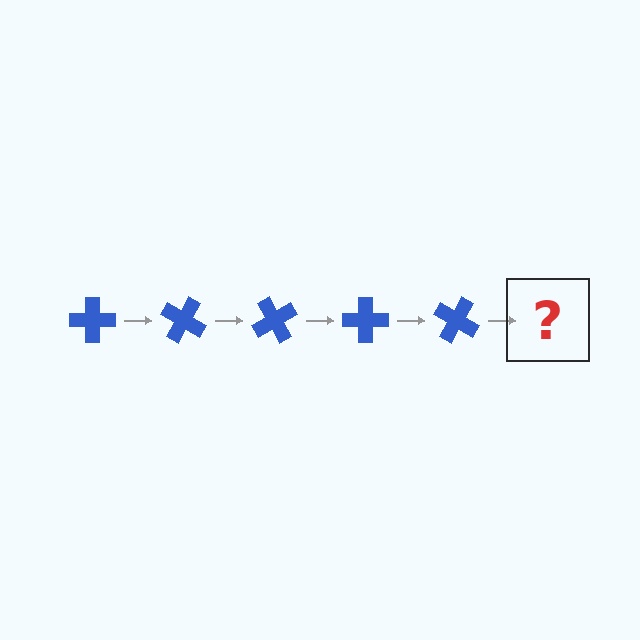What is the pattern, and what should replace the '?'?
The pattern is that the cross rotates 30 degrees each step. The '?' should be a blue cross rotated 150 degrees.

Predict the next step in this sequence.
The next step is a blue cross rotated 150 degrees.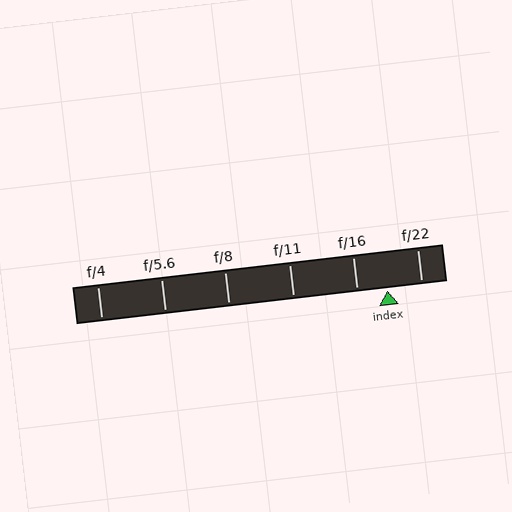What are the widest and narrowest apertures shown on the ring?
The widest aperture shown is f/4 and the narrowest is f/22.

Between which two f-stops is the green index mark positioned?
The index mark is between f/16 and f/22.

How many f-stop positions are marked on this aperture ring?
There are 6 f-stop positions marked.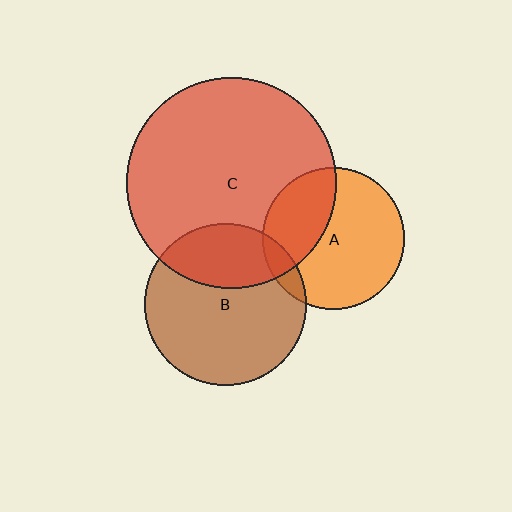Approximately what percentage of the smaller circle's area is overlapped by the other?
Approximately 30%.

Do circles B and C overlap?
Yes.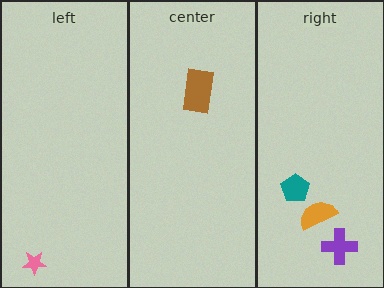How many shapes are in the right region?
3.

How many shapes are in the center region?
1.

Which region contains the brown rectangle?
The center region.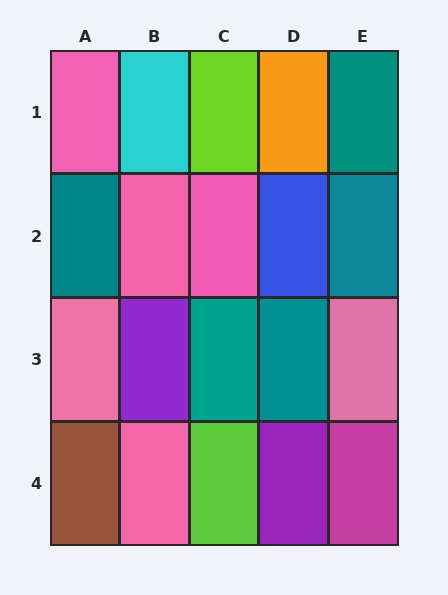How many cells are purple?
2 cells are purple.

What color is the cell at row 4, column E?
Magenta.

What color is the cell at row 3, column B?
Purple.